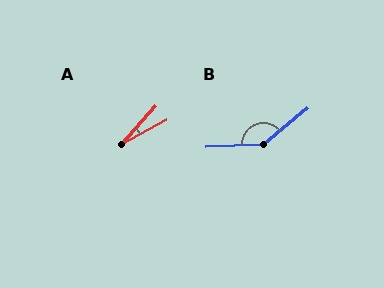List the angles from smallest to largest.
A (19°), B (143°).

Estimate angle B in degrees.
Approximately 143 degrees.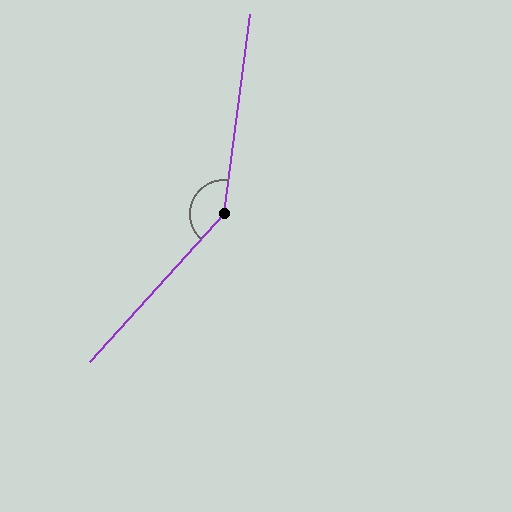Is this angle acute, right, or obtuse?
It is obtuse.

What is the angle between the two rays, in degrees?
Approximately 145 degrees.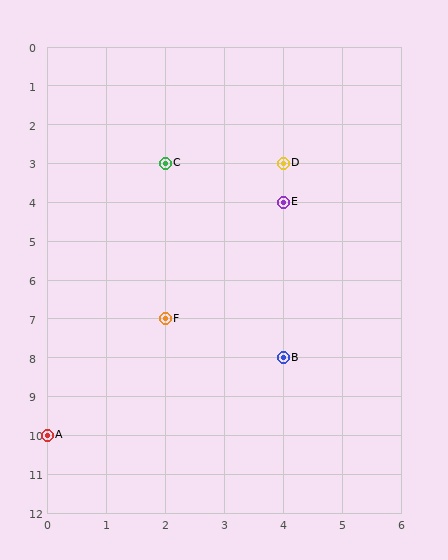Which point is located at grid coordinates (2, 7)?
Point F is at (2, 7).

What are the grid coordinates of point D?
Point D is at grid coordinates (4, 3).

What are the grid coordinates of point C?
Point C is at grid coordinates (2, 3).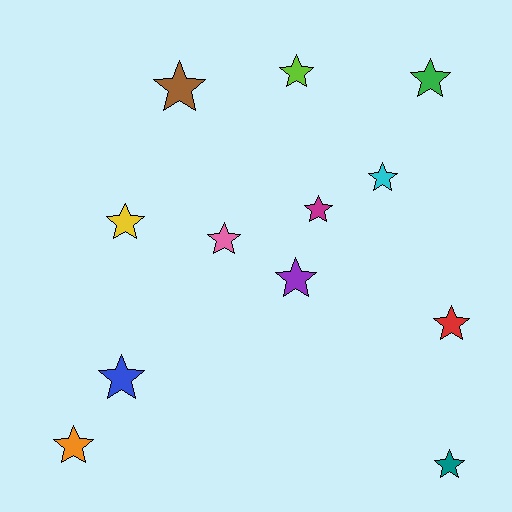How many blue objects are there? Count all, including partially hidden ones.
There is 1 blue object.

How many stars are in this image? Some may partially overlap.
There are 12 stars.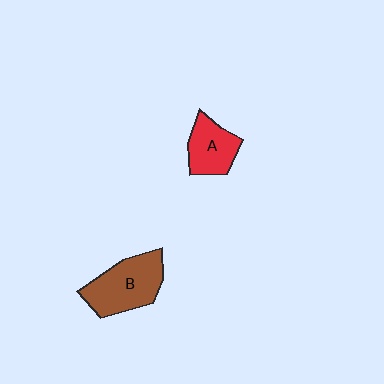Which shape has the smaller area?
Shape A (red).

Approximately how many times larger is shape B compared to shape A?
Approximately 1.5 times.